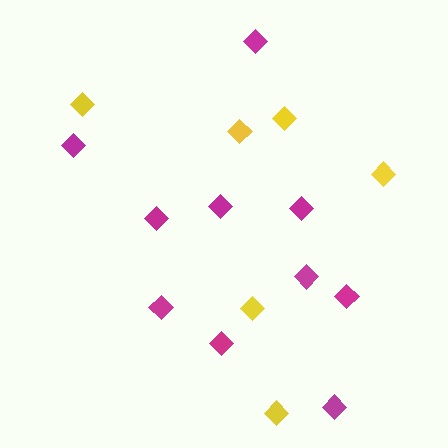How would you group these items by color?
There are 2 groups: one group of yellow diamonds (6) and one group of magenta diamonds (10).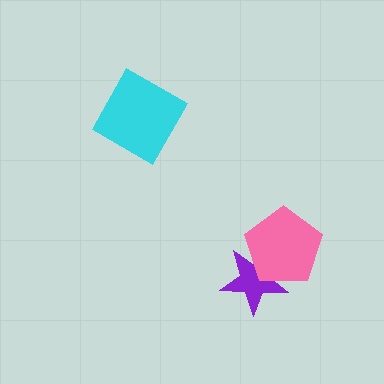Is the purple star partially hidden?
Yes, it is partially covered by another shape.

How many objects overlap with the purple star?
1 object overlaps with the purple star.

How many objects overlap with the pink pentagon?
1 object overlaps with the pink pentagon.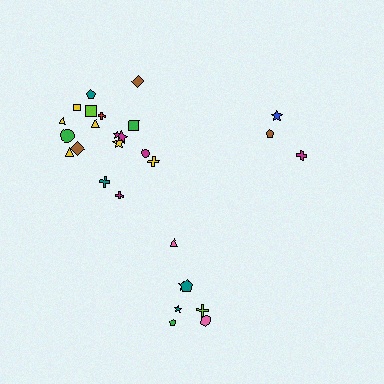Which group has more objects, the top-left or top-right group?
The top-left group.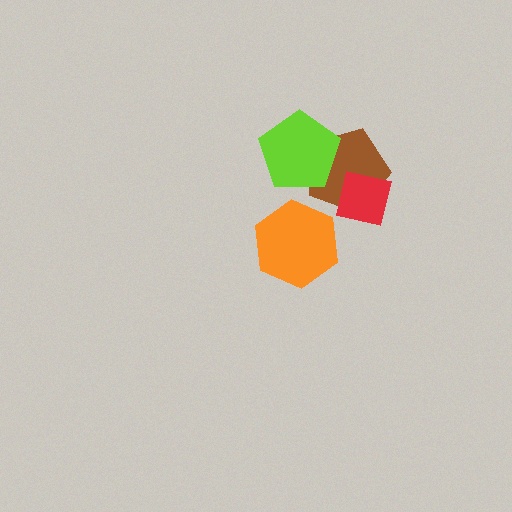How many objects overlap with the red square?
1 object overlaps with the red square.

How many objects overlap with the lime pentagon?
1 object overlaps with the lime pentagon.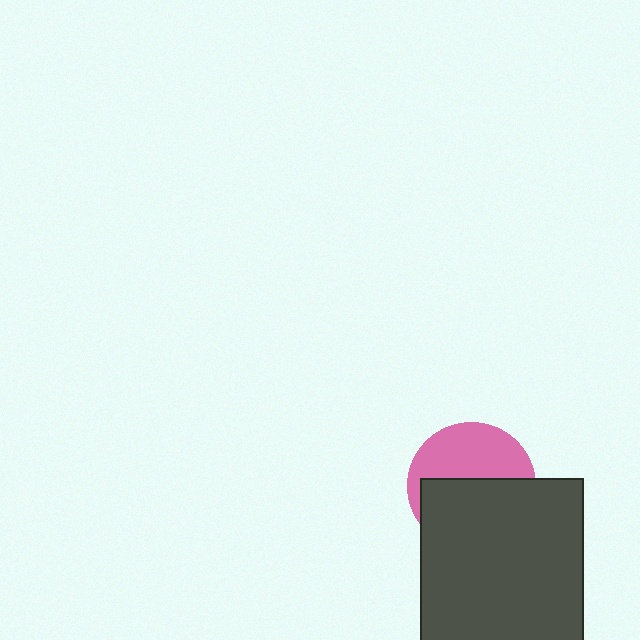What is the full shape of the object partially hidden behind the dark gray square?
The partially hidden object is a pink circle.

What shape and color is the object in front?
The object in front is a dark gray square.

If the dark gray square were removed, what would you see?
You would see the complete pink circle.